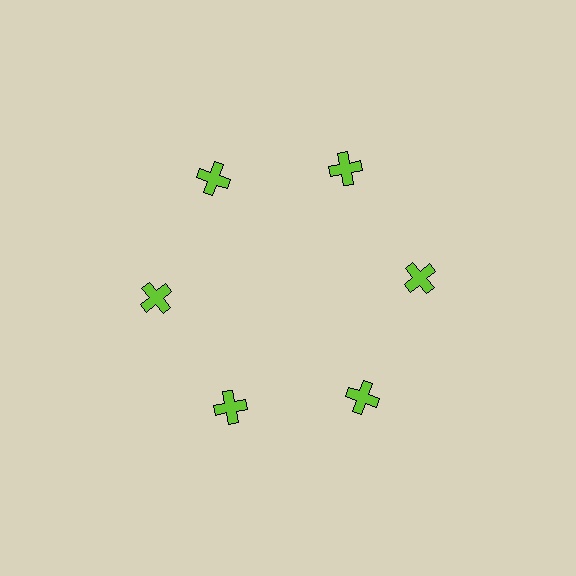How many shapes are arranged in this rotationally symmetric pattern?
There are 6 shapes, arranged in 6 groups of 1.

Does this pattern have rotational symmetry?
Yes, this pattern has 6-fold rotational symmetry. It looks the same after rotating 60 degrees around the center.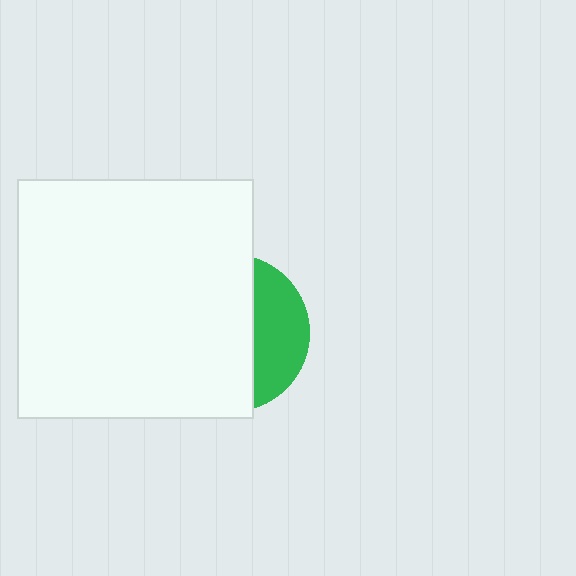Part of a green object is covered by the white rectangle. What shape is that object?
It is a circle.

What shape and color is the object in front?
The object in front is a white rectangle.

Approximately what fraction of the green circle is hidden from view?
Roughly 68% of the green circle is hidden behind the white rectangle.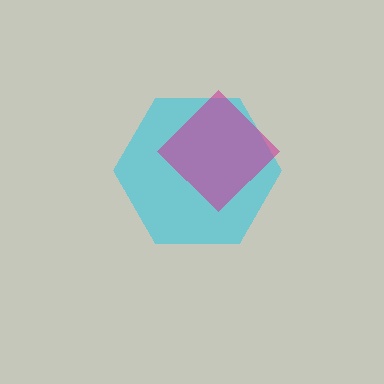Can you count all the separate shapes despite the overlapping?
Yes, there are 2 separate shapes.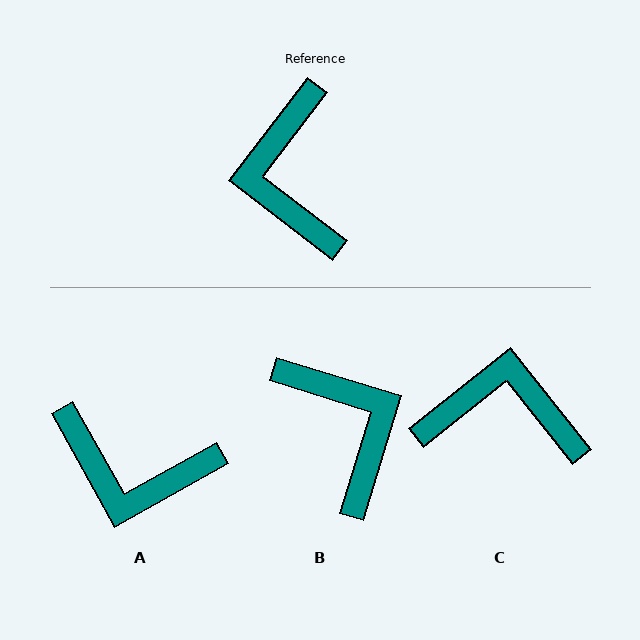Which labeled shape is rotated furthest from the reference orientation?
B, about 160 degrees away.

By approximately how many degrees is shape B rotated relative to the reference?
Approximately 160 degrees clockwise.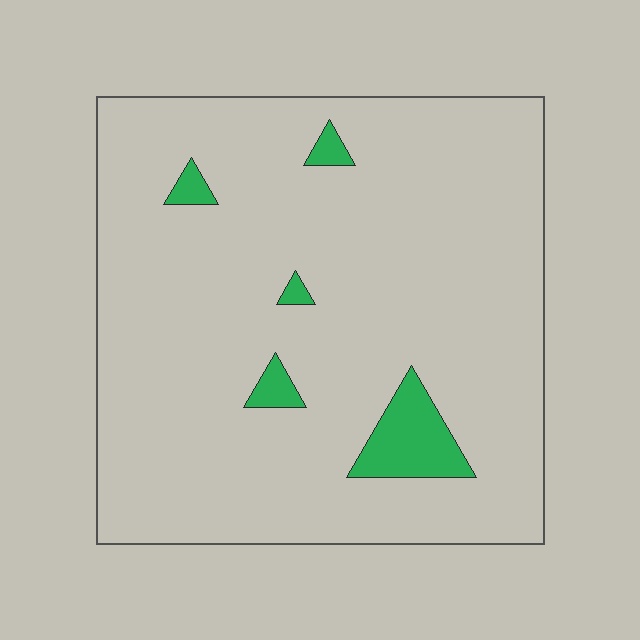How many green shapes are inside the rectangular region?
5.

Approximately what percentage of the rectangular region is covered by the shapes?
Approximately 5%.